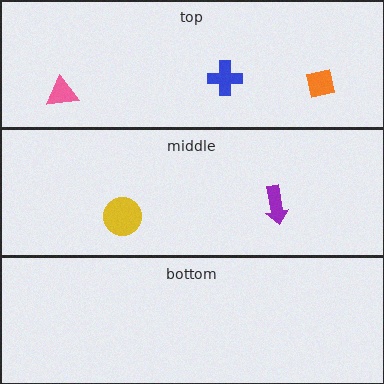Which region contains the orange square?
The top region.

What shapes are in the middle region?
The yellow circle, the purple arrow.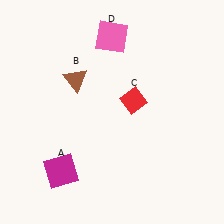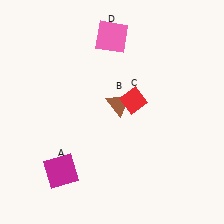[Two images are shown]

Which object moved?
The brown triangle (B) moved right.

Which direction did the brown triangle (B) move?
The brown triangle (B) moved right.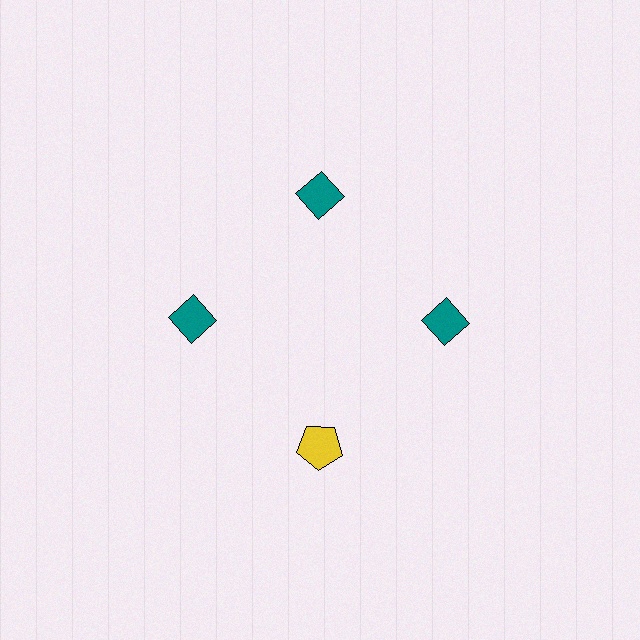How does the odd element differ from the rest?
It differs in both color (yellow instead of teal) and shape (pentagon instead of diamond).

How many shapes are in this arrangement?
There are 4 shapes arranged in a ring pattern.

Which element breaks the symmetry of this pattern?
The yellow pentagon at roughly the 6 o'clock position breaks the symmetry. All other shapes are teal diamonds.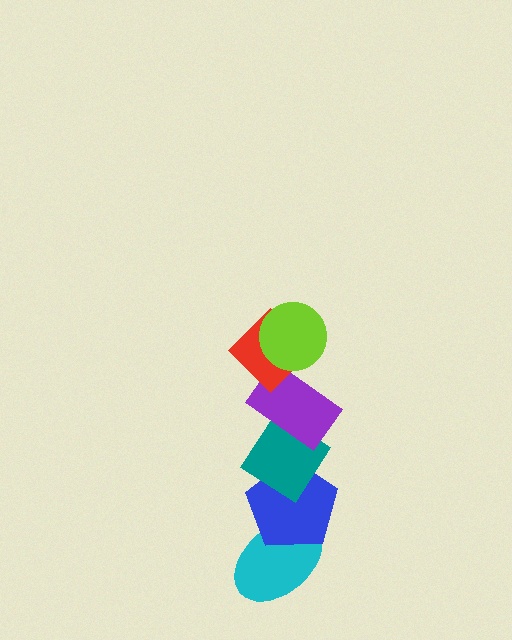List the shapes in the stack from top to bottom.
From top to bottom: the lime circle, the red diamond, the purple rectangle, the teal diamond, the blue pentagon, the cyan ellipse.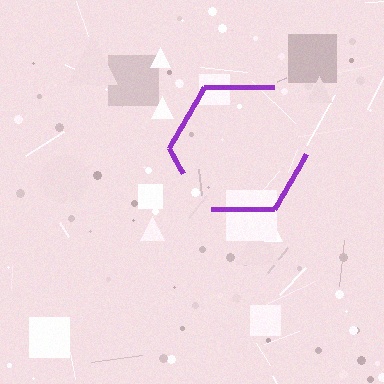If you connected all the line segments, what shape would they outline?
They would outline a hexagon.